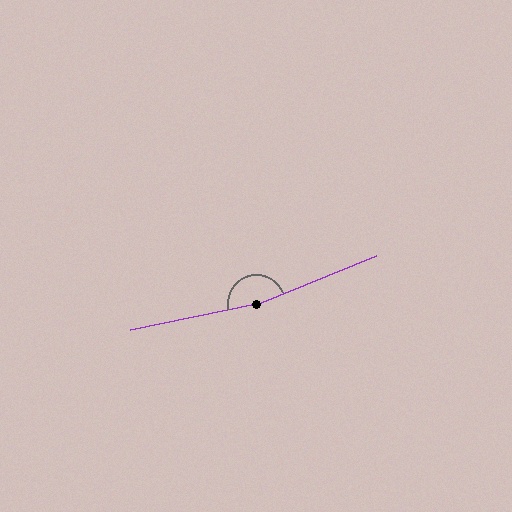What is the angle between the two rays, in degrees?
Approximately 170 degrees.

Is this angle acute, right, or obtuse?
It is obtuse.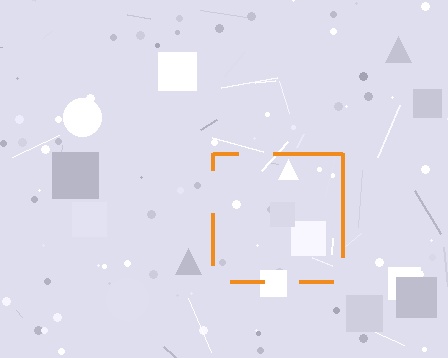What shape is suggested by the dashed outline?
The dashed outline suggests a square.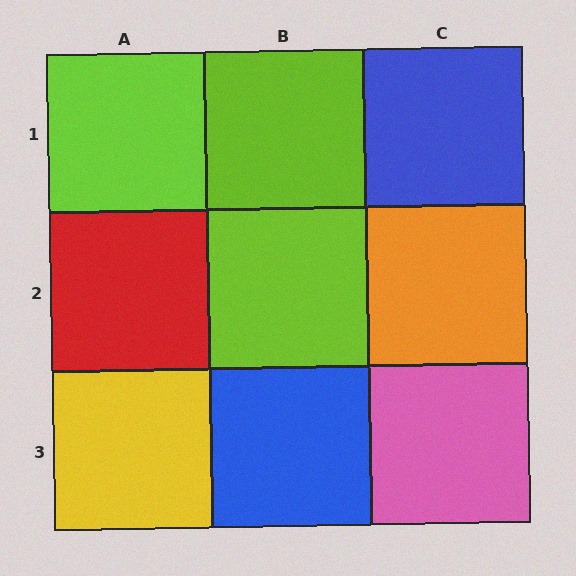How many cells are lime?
3 cells are lime.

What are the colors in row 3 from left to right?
Yellow, blue, pink.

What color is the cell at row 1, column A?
Lime.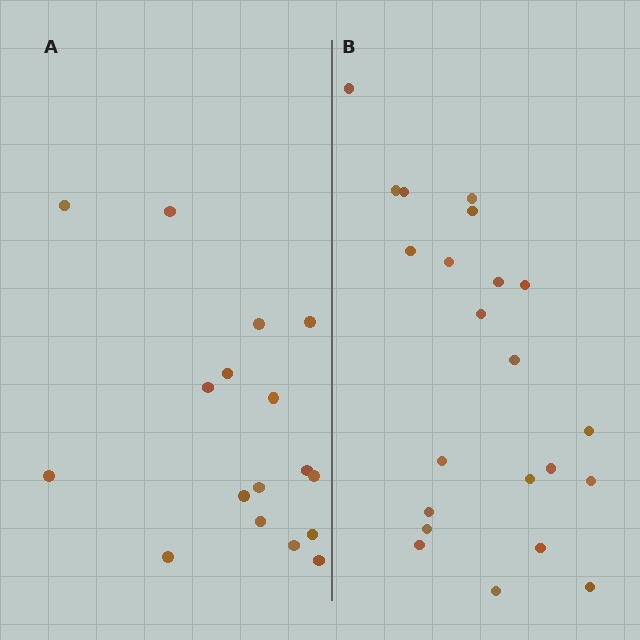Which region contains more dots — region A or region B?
Region B (the right region) has more dots.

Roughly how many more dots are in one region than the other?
Region B has about 5 more dots than region A.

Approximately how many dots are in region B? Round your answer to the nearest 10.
About 20 dots. (The exact count is 22, which rounds to 20.)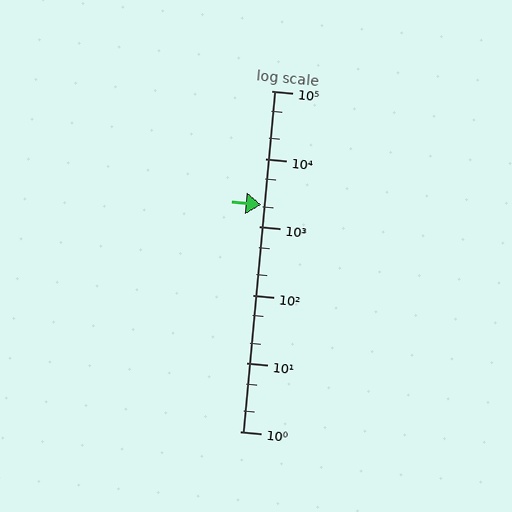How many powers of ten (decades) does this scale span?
The scale spans 5 decades, from 1 to 100000.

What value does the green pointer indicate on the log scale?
The pointer indicates approximately 2100.